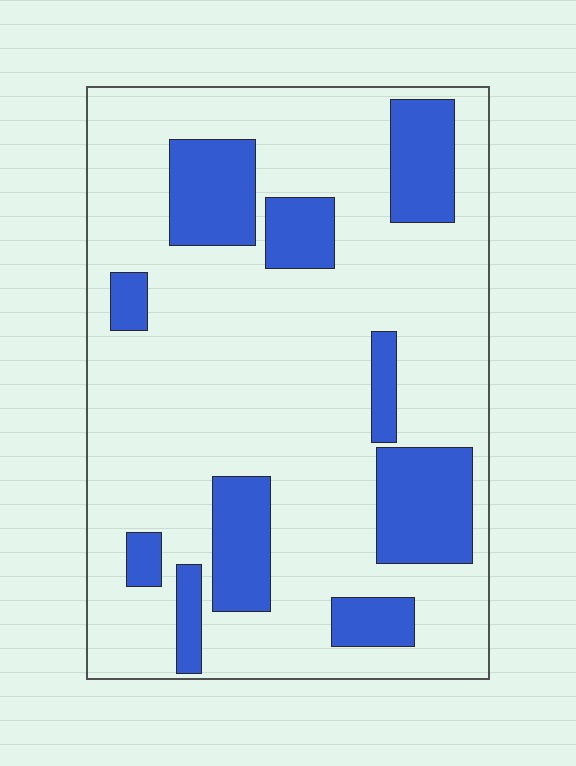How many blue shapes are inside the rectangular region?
10.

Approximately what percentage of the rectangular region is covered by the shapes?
Approximately 25%.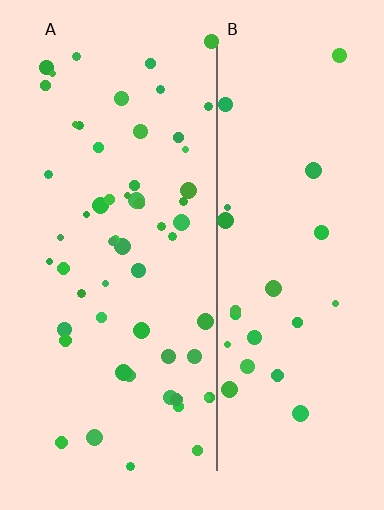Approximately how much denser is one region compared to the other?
Approximately 2.3× — region A over region B.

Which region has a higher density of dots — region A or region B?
A (the left).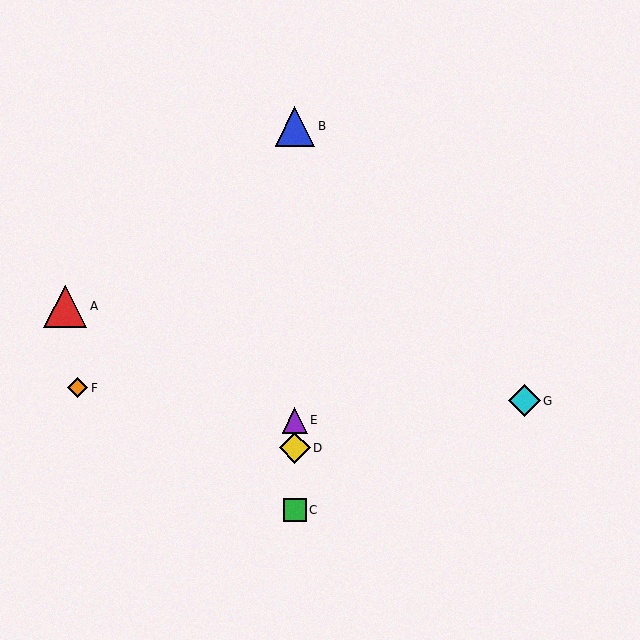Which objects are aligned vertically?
Objects B, C, D, E are aligned vertically.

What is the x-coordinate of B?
Object B is at x≈295.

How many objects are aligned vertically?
4 objects (B, C, D, E) are aligned vertically.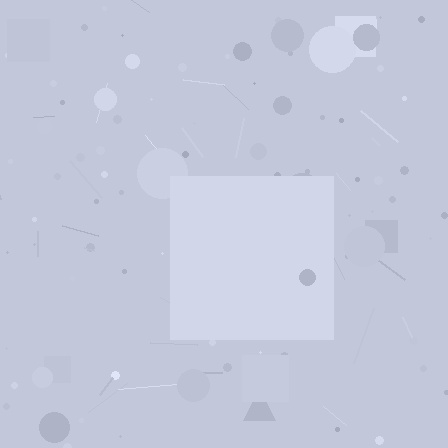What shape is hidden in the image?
A square is hidden in the image.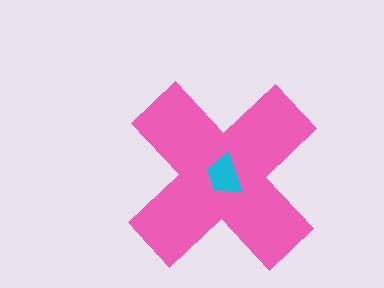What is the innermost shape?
The cyan trapezoid.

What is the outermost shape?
The pink cross.